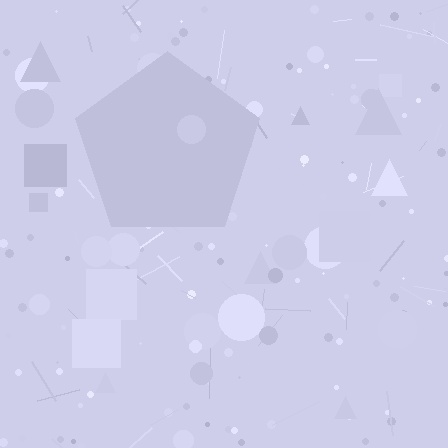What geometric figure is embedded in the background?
A pentagon is embedded in the background.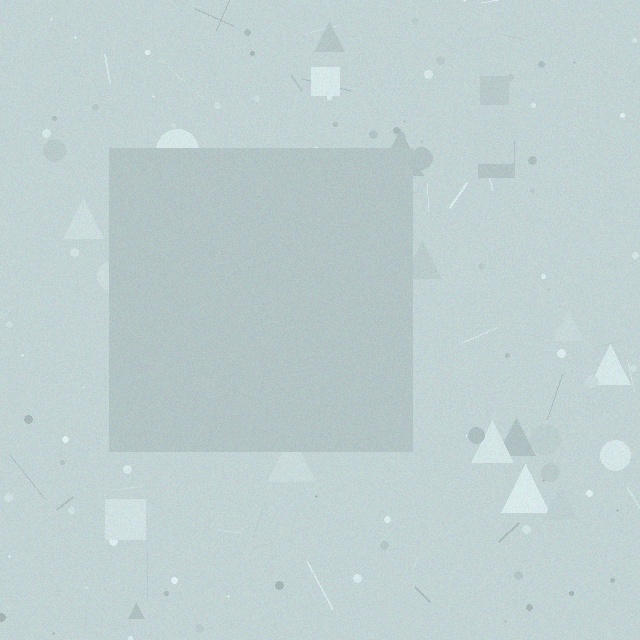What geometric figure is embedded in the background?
A square is embedded in the background.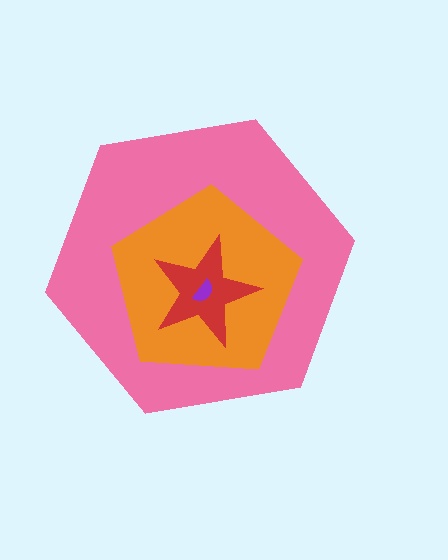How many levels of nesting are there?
4.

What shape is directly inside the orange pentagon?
The red star.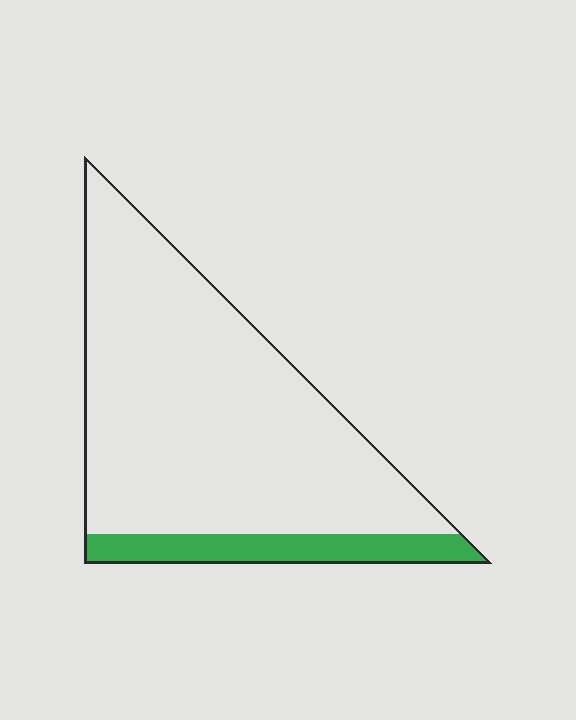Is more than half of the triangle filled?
No.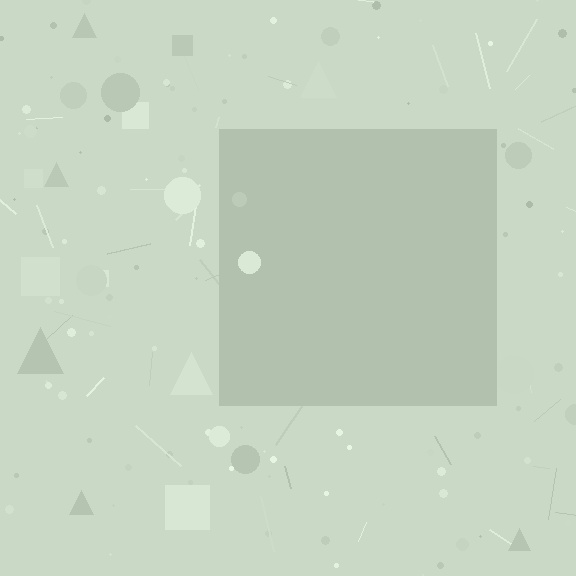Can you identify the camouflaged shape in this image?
The camouflaged shape is a square.